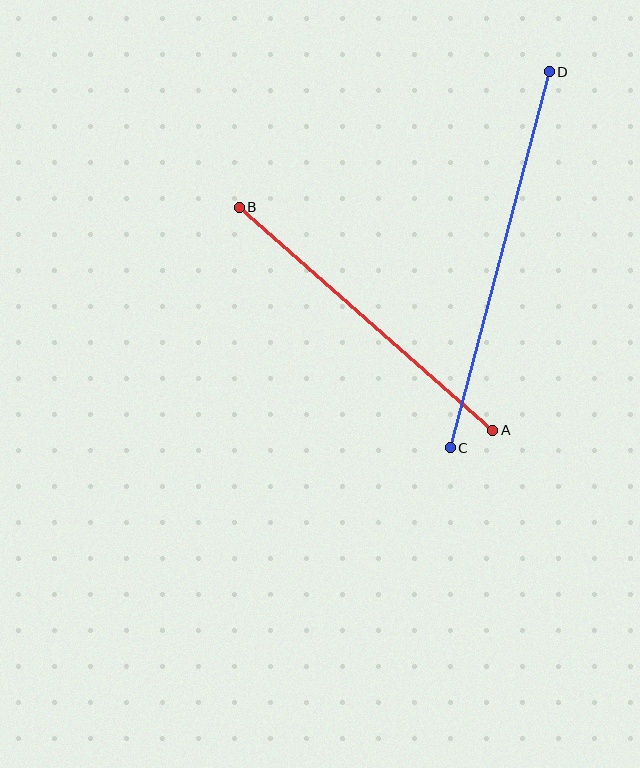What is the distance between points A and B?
The distance is approximately 338 pixels.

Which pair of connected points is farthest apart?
Points C and D are farthest apart.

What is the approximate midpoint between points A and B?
The midpoint is at approximately (366, 319) pixels.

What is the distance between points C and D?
The distance is approximately 389 pixels.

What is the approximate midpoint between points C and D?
The midpoint is at approximately (500, 260) pixels.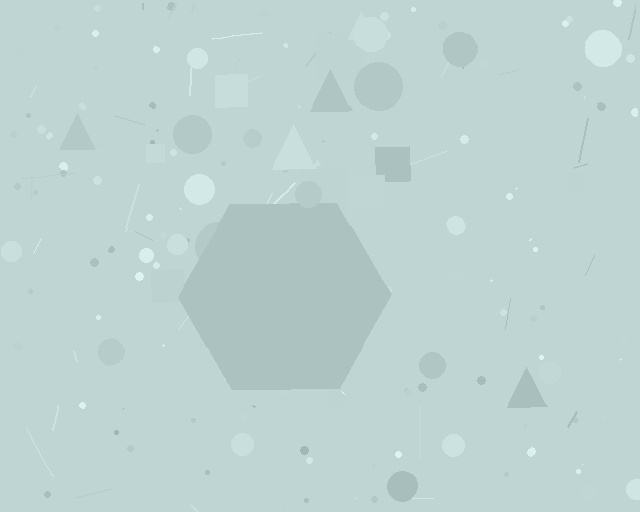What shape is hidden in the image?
A hexagon is hidden in the image.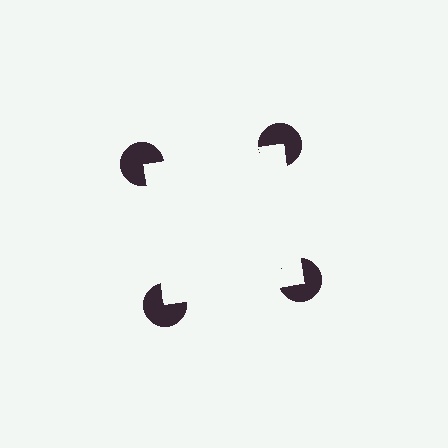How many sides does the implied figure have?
4 sides.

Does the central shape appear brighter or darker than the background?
It typically appears slightly brighter than the background, even though no actual brightness change is drawn.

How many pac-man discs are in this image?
There are 4 — one at each vertex of the illusory square.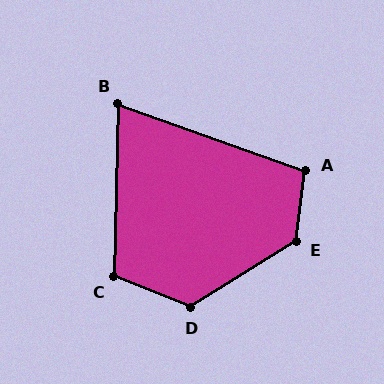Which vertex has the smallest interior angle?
B, at approximately 72 degrees.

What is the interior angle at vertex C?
Approximately 110 degrees (obtuse).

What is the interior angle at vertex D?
Approximately 126 degrees (obtuse).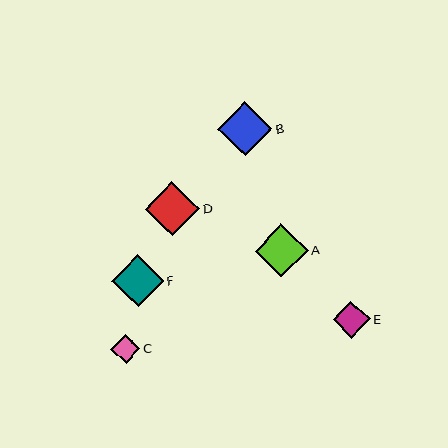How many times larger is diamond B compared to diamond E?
Diamond B is approximately 1.5 times the size of diamond E.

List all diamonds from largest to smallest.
From largest to smallest: D, B, A, F, E, C.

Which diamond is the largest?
Diamond D is the largest with a size of approximately 54 pixels.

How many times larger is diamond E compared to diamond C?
Diamond E is approximately 1.3 times the size of diamond C.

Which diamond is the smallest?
Diamond C is the smallest with a size of approximately 29 pixels.